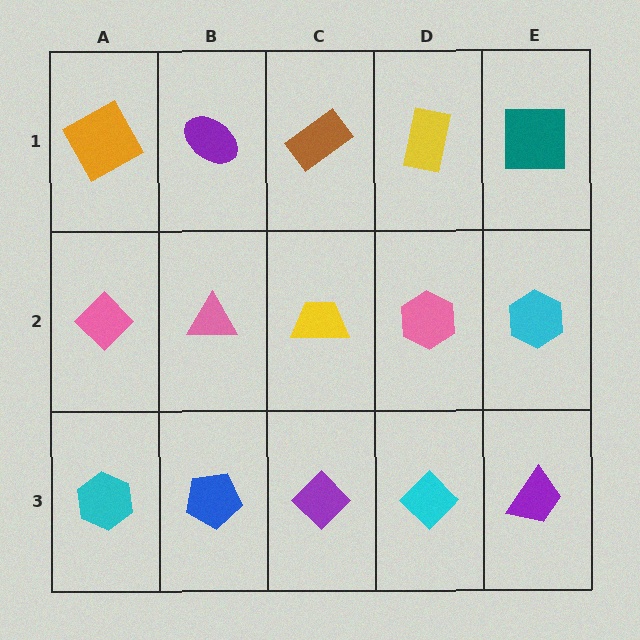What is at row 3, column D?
A cyan diamond.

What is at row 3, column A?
A cyan hexagon.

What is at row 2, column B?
A pink triangle.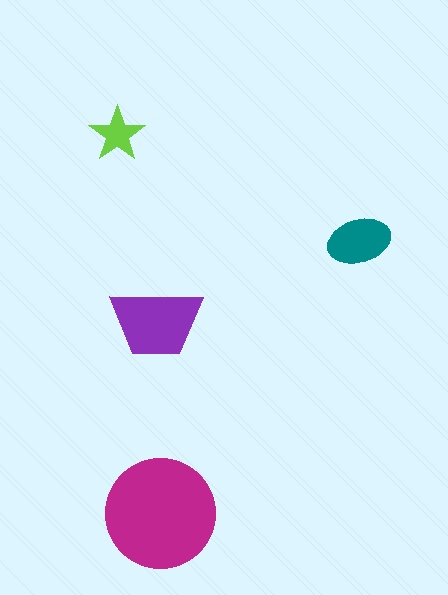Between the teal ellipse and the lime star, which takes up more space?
The teal ellipse.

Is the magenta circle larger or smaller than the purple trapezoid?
Larger.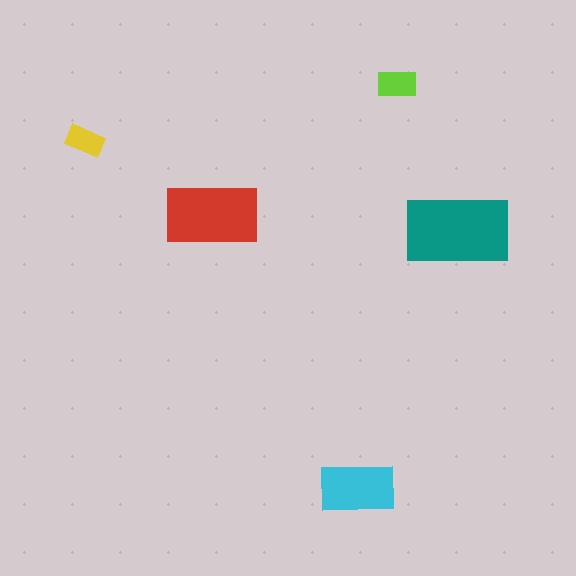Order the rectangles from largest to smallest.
the teal one, the red one, the cyan one, the lime one, the yellow one.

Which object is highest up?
The lime rectangle is topmost.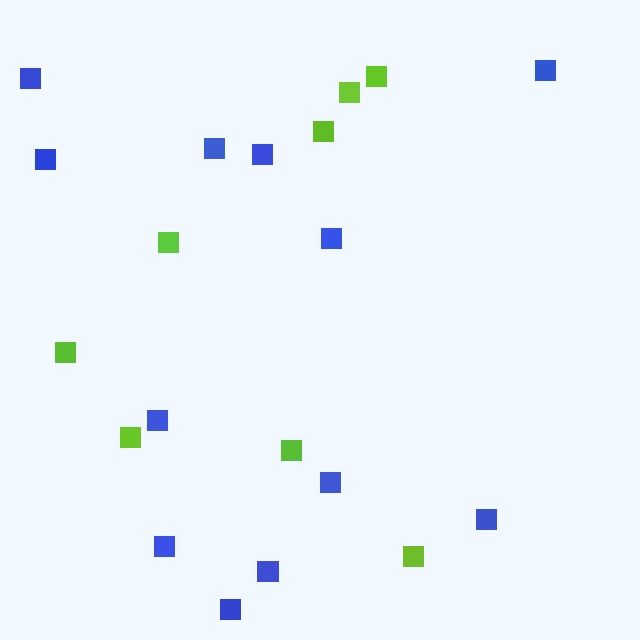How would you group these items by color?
There are 2 groups: one group of blue squares (12) and one group of lime squares (8).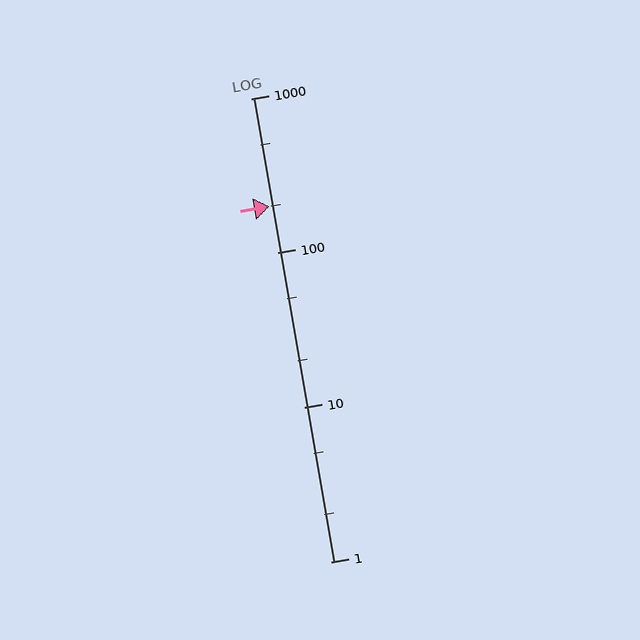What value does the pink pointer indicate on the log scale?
The pointer indicates approximately 200.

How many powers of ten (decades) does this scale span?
The scale spans 3 decades, from 1 to 1000.